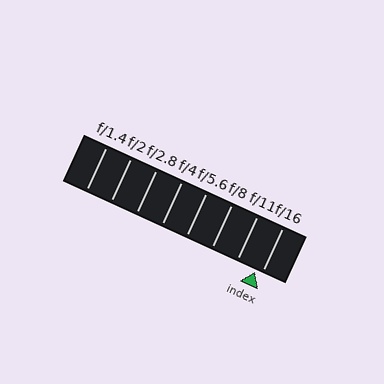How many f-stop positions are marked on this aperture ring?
There are 8 f-stop positions marked.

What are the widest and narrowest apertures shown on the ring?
The widest aperture shown is f/1.4 and the narrowest is f/16.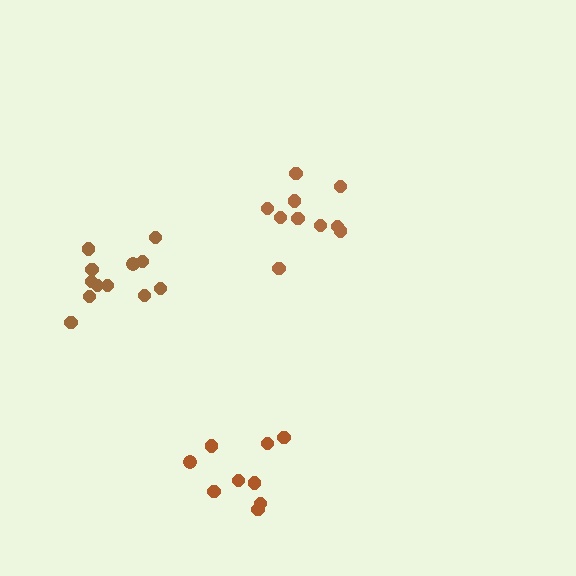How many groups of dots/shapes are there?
There are 3 groups.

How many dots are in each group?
Group 1: 9 dots, Group 2: 10 dots, Group 3: 12 dots (31 total).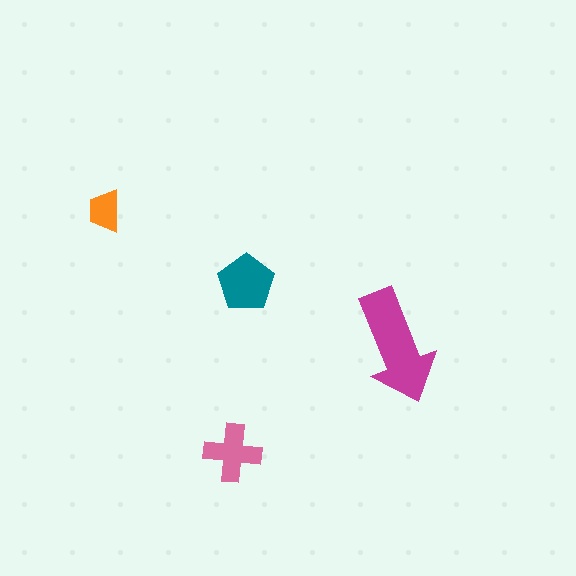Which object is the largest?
The magenta arrow.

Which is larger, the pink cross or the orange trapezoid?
The pink cross.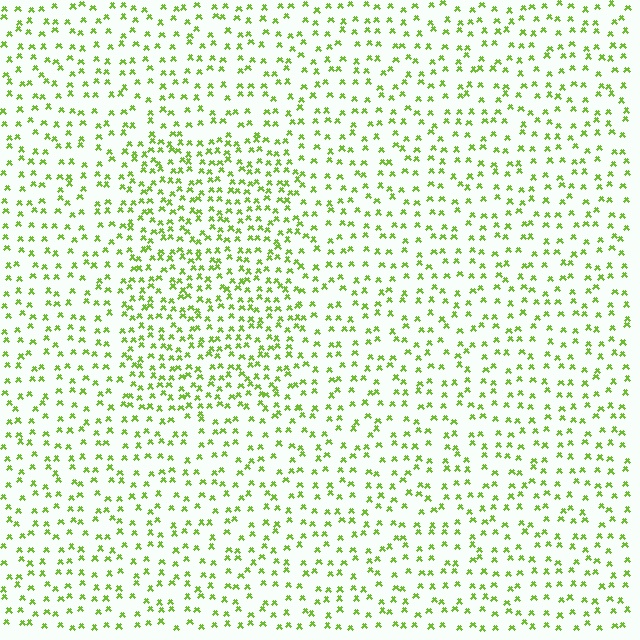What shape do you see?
I see a rectangle.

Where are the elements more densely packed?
The elements are more densely packed inside the rectangle boundary.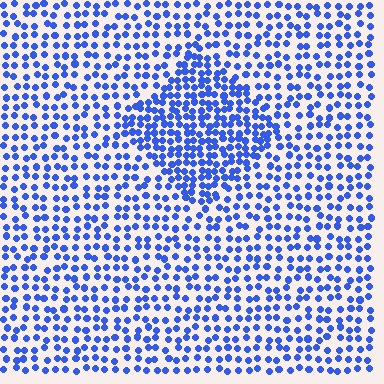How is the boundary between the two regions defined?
The boundary is defined by a change in element density (approximately 1.8x ratio). All elements are the same color, size, and shape.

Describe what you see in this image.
The image contains small blue elements arranged at two different densities. A diamond-shaped region is visible where the elements are more densely packed than the surrounding area.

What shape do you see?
I see a diamond.